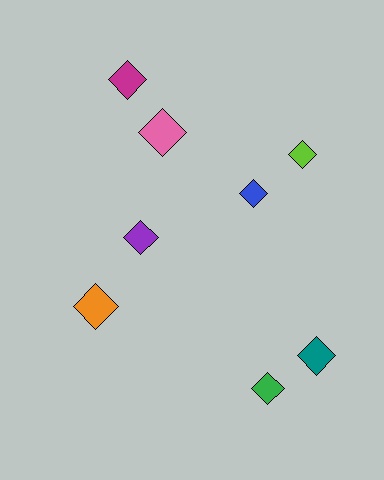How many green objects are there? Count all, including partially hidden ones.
There is 1 green object.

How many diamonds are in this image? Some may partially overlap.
There are 8 diamonds.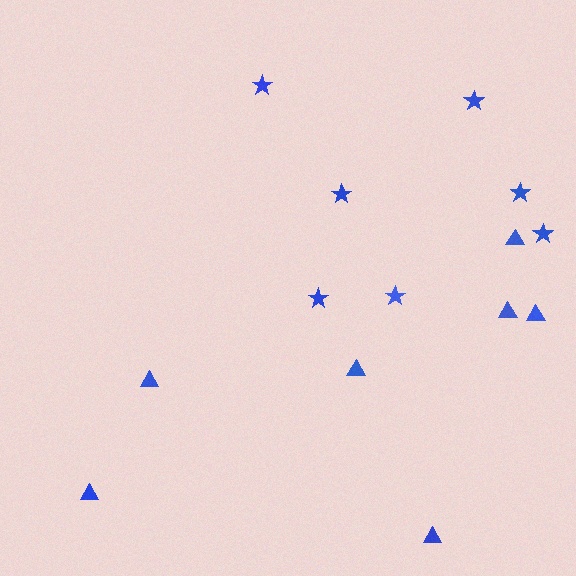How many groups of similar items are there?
There are 2 groups: one group of triangles (7) and one group of stars (7).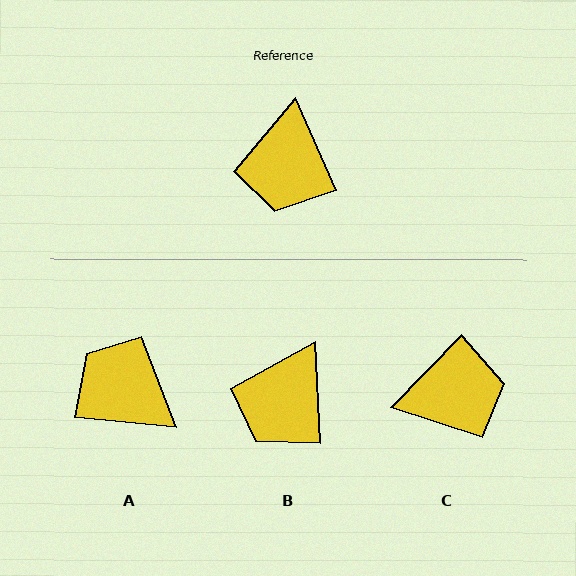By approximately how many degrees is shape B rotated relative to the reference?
Approximately 21 degrees clockwise.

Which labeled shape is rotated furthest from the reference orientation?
A, about 119 degrees away.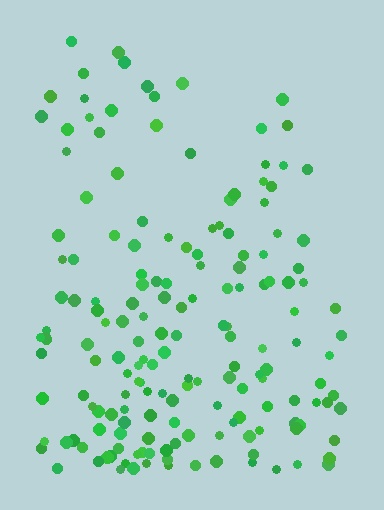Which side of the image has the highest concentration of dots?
The bottom.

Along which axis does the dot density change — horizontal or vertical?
Vertical.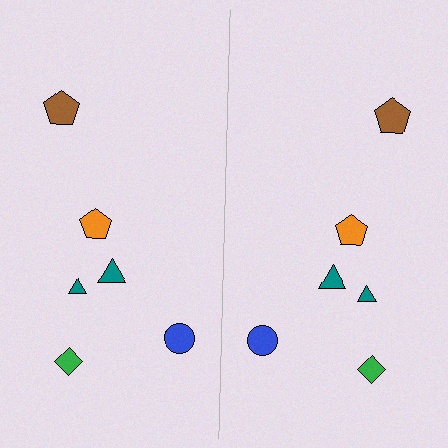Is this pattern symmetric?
Yes, this pattern has bilateral (reflection) symmetry.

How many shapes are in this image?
There are 12 shapes in this image.